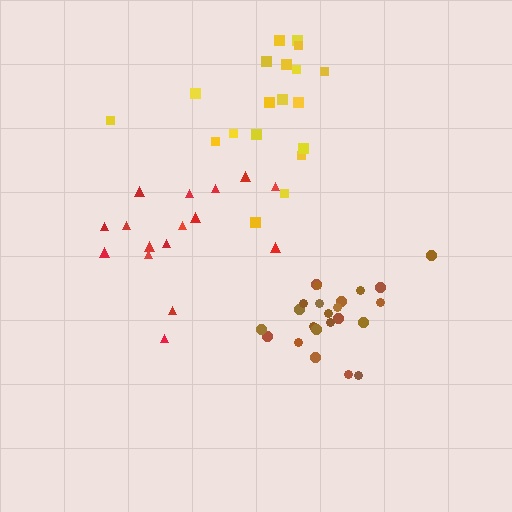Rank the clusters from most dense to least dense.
brown, red, yellow.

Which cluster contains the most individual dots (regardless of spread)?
Brown (23).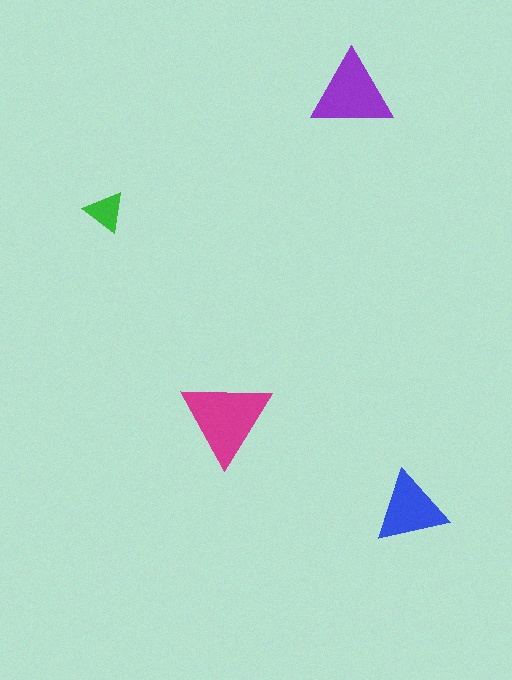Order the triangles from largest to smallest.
the magenta one, the purple one, the blue one, the green one.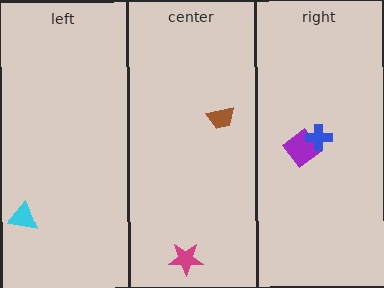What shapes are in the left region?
The cyan triangle.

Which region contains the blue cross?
The right region.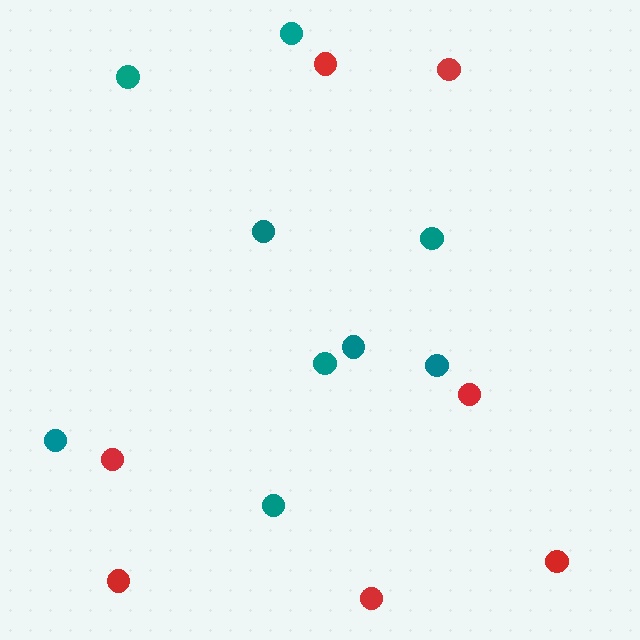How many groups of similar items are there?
There are 2 groups: one group of teal circles (9) and one group of red circles (7).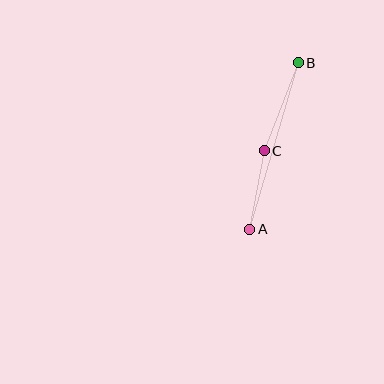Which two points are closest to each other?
Points A and C are closest to each other.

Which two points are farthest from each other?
Points A and B are farthest from each other.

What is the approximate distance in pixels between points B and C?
The distance between B and C is approximately 94 pixels.